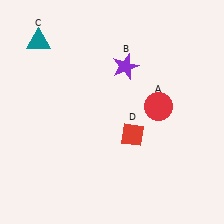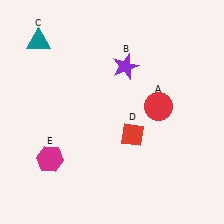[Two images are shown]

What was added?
A magenta hexagon (E) was added in Image 2.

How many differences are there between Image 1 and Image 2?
There is 1 difference between the two images.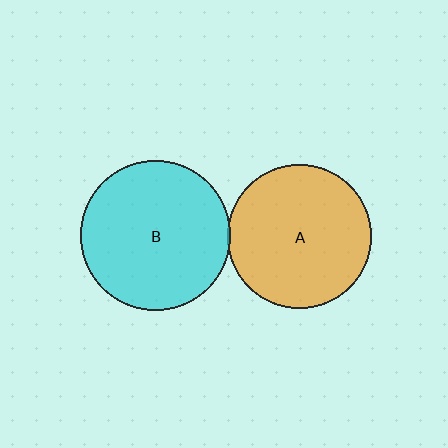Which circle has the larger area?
Circle B (cyan).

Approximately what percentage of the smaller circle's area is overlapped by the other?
Approximately 5%.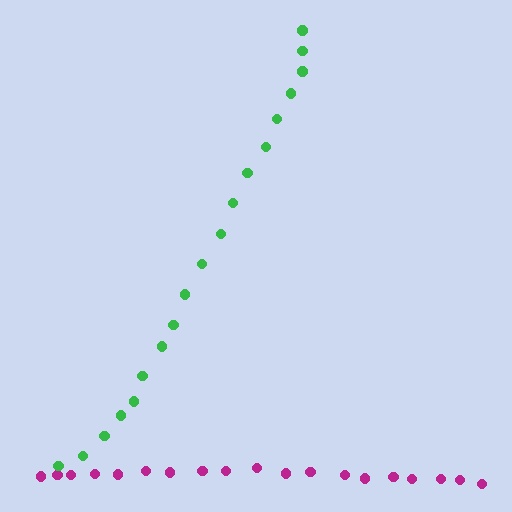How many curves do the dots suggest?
There are 2 distinct paths.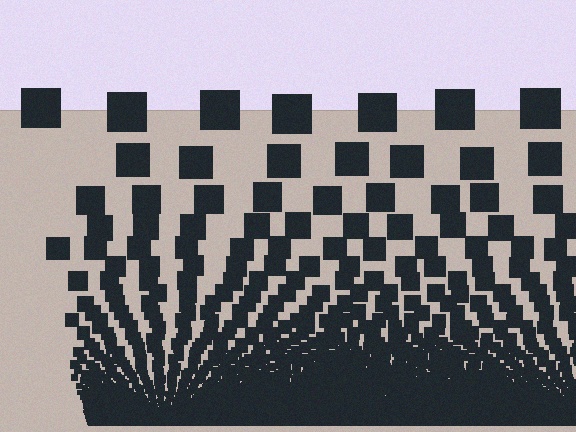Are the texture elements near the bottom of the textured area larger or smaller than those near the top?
Smaller. The gradient is inverted — elements near the bottom are smaller and denser.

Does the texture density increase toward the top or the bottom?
Density increases toward the bottom.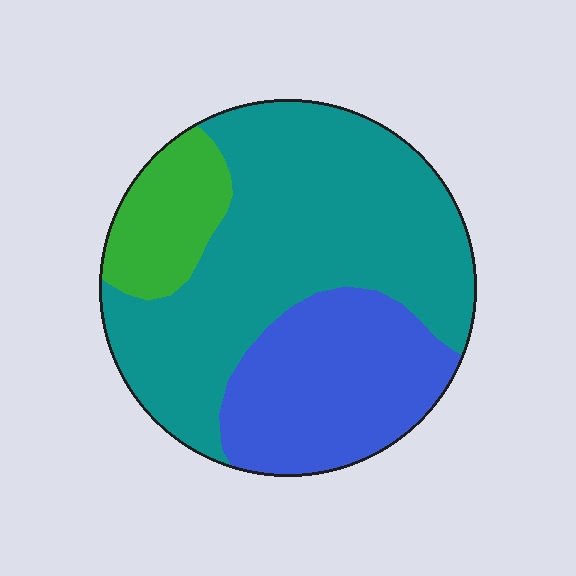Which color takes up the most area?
Teal, at roughly 60%.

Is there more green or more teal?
Teal.